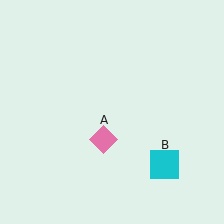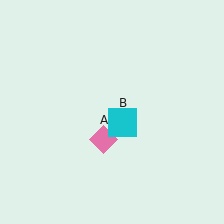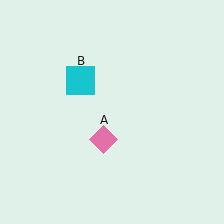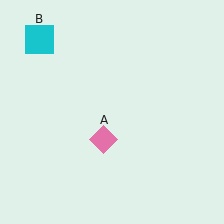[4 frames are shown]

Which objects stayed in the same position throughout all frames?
Pink diamond (object A) remained stationary.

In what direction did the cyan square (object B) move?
The cyan square (object B) moved up and to the left.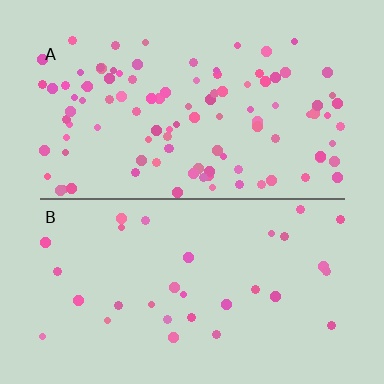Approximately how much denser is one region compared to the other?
Approximately 3.3× — region A over region B.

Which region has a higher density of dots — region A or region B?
A (the top).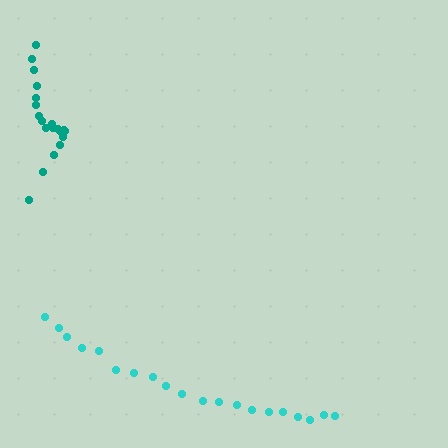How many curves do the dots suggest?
There are 2 distinct paths.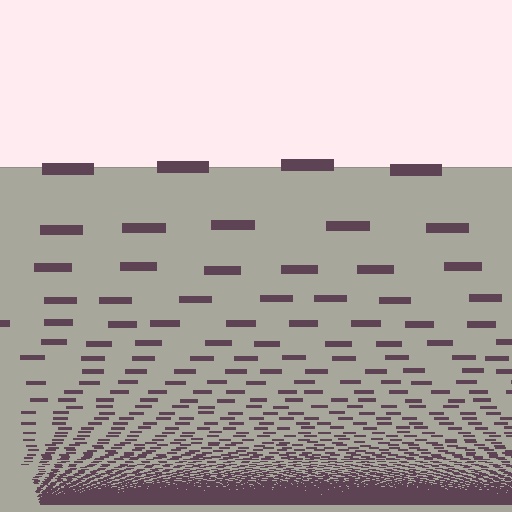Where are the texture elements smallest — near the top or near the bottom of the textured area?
Near the bottom.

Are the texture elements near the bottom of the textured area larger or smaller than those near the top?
Smaller. The gradient is inverted — elements near the bottom are smaller and denser.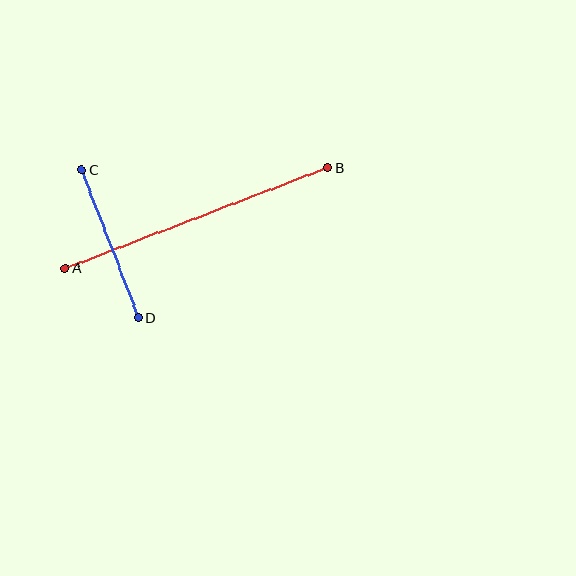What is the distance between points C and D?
The distance is approximately 158 pixels.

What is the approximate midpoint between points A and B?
The midpoint is at approximately (197, 218) pixels.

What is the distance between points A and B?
The distance is approximately 281 pixels.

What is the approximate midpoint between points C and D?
The midpoint is at approximately (110, 244) pixels.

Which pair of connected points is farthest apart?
Points A and B are farthest apart.